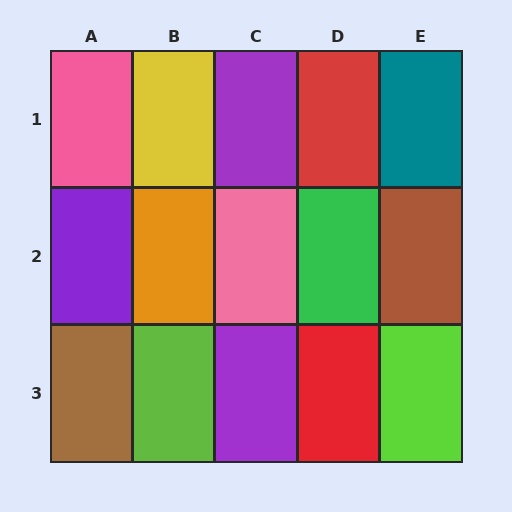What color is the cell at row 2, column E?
Brown.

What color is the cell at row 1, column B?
Yellow.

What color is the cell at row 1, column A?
Pink.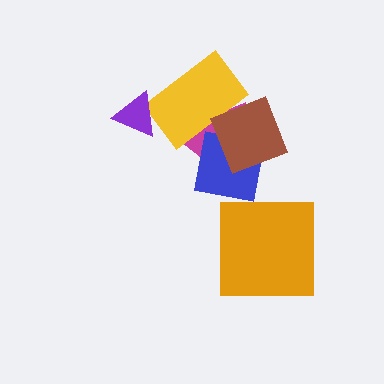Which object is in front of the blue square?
The brown diamond is in front of the blue square.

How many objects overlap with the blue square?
2 objects overlap with the blue square.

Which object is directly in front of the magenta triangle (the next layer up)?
The blue square is directly in front of the magenta triangle.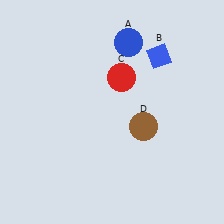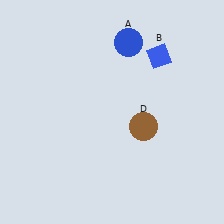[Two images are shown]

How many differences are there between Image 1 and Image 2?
There is 1 difference between the two images.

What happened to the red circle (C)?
The red circle (C) was removed in Image 2. It was in the top-right area of Image 1.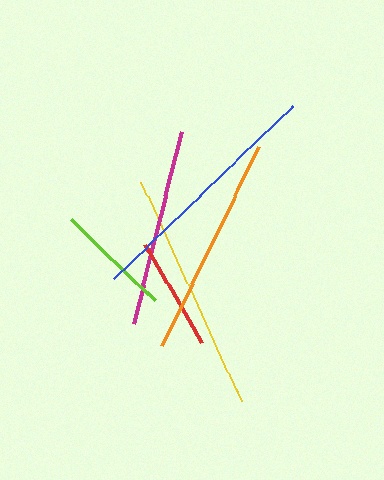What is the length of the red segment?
The red segment is approximately 114 pixels long.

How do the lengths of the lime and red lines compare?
The lime and red lines are approximately the same length.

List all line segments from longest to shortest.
From longest to shortest: blue, yellow, orange, magenta, lime, red.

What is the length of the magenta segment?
The magenta segment is approximately 198 pixels long.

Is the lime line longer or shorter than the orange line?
The orange line is longer than the lime line.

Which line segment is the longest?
The blue line is the longest at approximately 249 pixels.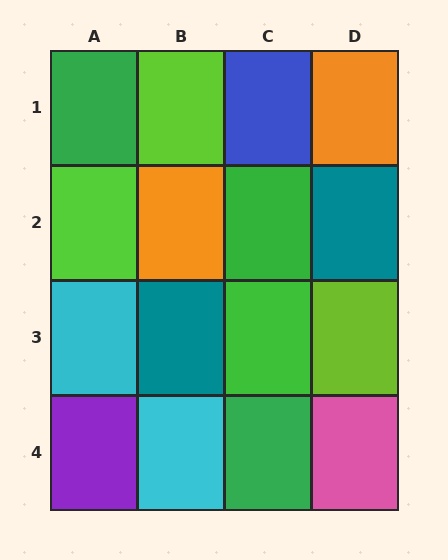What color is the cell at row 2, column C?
Green.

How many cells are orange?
2 cells are orange.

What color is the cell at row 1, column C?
Blue.